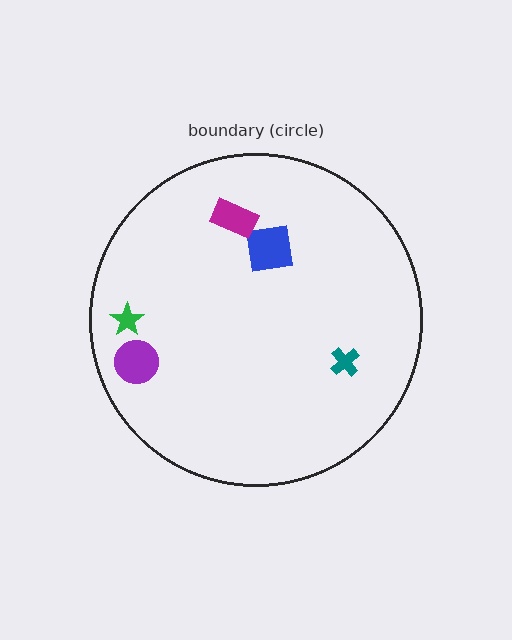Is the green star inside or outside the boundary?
Inside.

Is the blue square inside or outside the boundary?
Inside.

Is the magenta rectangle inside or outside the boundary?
Inside.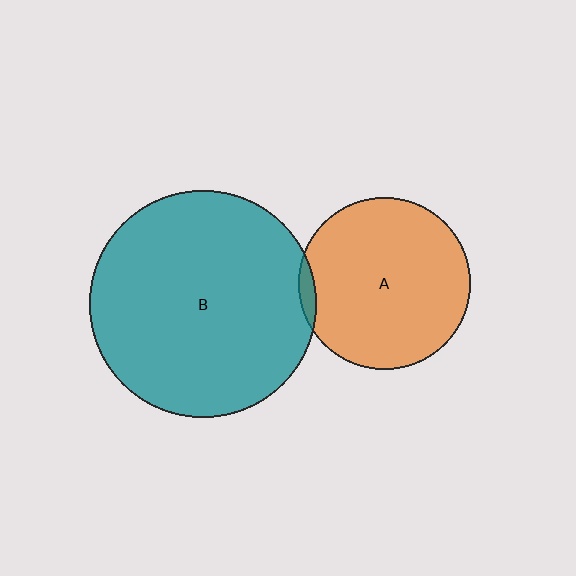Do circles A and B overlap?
Yes.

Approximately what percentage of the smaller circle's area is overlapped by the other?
Approximately 5%.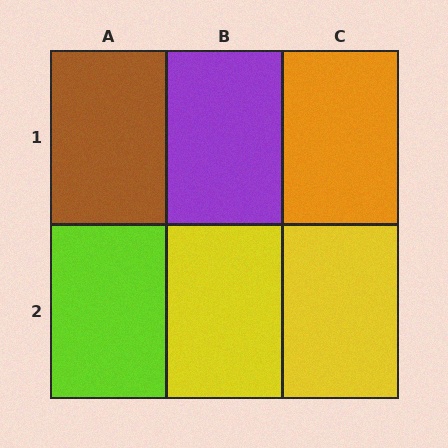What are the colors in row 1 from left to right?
Brown, purple, orange.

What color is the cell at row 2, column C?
Yellow.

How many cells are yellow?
2 cells are yellow.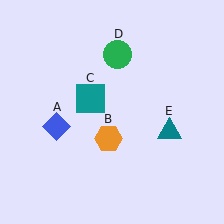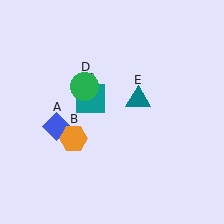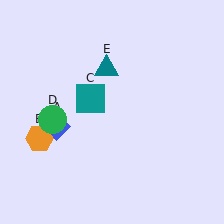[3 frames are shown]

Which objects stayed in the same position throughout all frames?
Blue diamond (object A) and teal square (object C) remained stationary.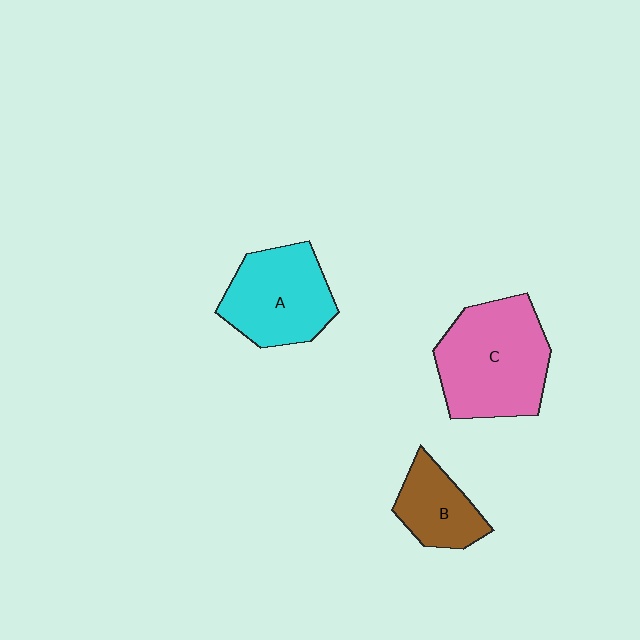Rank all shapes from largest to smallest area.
From largest to smallest: C (pink), A (cyan), B (brown).